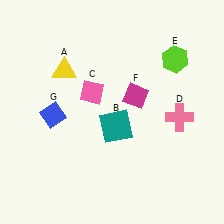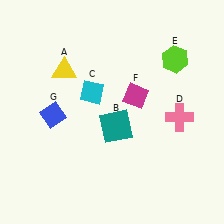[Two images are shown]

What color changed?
The diamond (C) changed from pink in Image 1 to cyan in Image 2.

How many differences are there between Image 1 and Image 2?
There is 1 difference between the two images.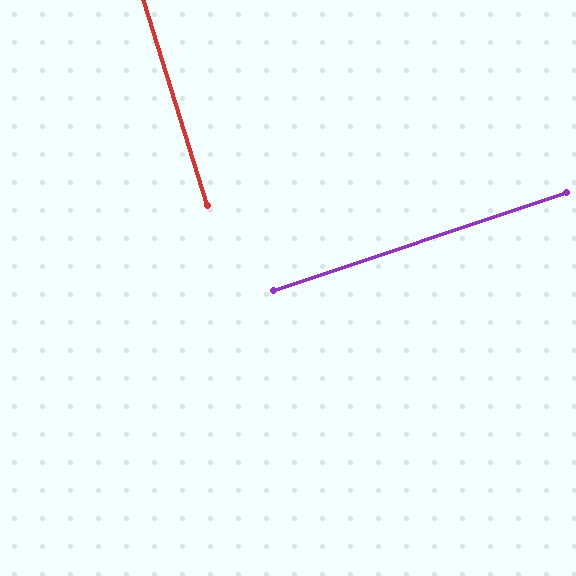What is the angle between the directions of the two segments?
Approximately 88 degrees.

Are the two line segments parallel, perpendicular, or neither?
Perpendicular — they meet at approximately 88°.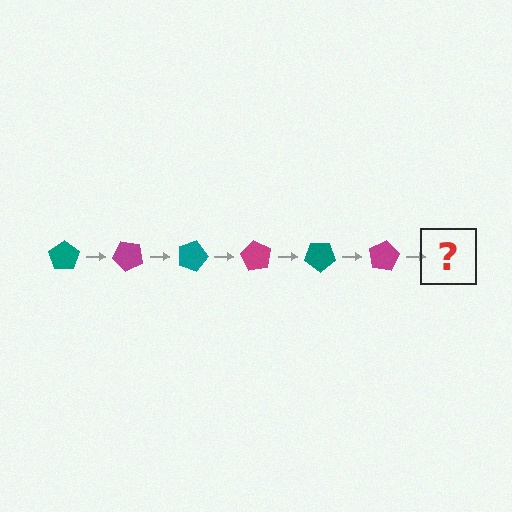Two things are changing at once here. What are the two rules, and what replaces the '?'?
The two rules are that it rotates 45 degrees each step and the color cycles through teal and magenta. The '?' should be a teal pentagon, rotated 270 degrees from the start.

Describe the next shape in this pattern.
It should be a teal pentagon, rotated 270 degrees from the start.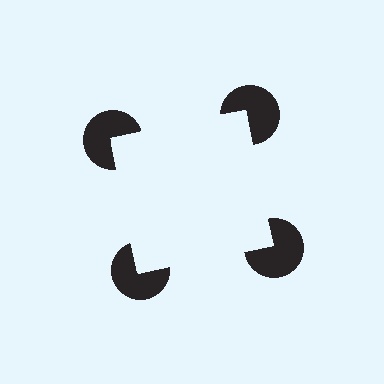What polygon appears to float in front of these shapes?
An illusory square — its edges are inferred from the aligned wedge cuts in the pac-man discs, not physically drawn.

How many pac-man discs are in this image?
There are 4 — one at each vertex of the illusory square.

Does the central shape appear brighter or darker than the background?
It typically appears slightly brighter than the background, even though no actual brightness change is drawn.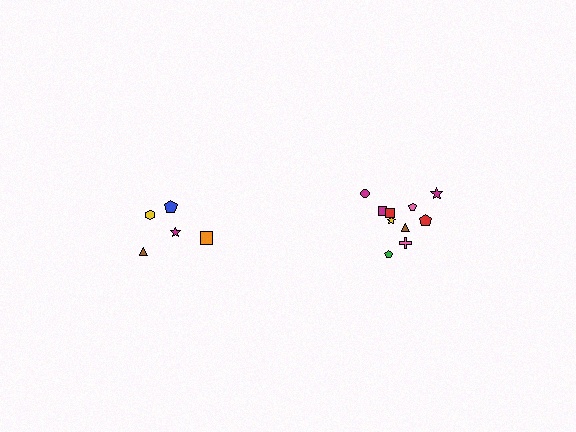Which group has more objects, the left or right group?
The right group.